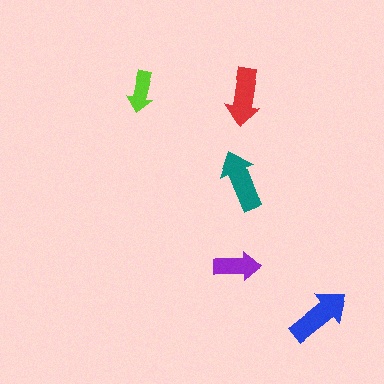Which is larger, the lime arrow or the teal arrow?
The teal one.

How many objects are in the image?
There are 5 objects in the image.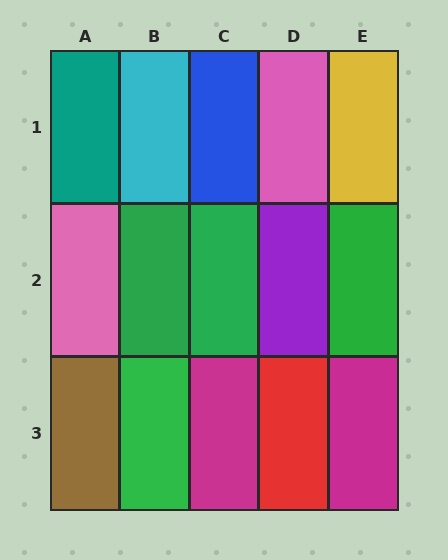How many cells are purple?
1 cell is purple.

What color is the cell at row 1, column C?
Blue.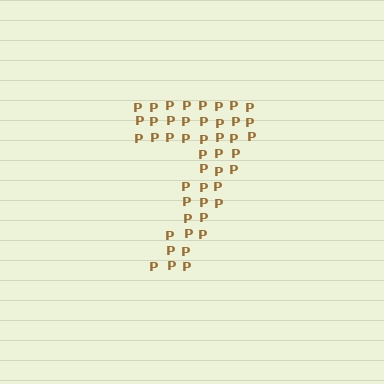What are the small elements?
The small elements are letter P's.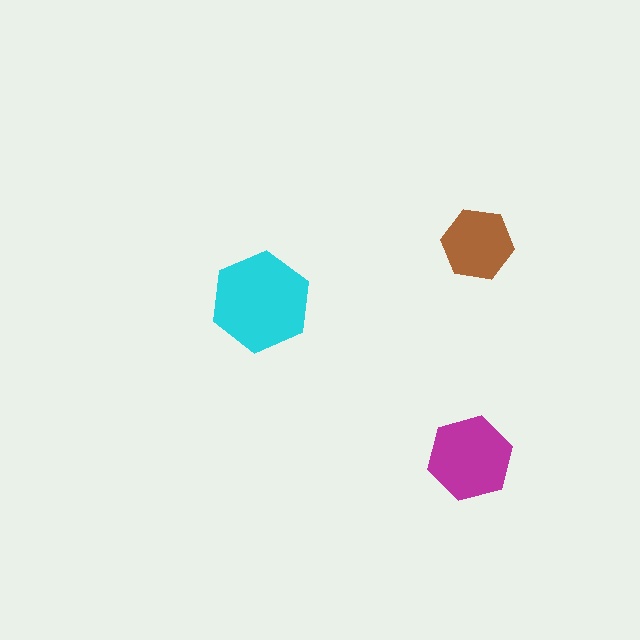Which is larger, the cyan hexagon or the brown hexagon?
The cyan one.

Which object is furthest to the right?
The brown hexagon is rightmost.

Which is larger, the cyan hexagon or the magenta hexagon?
The cyan one.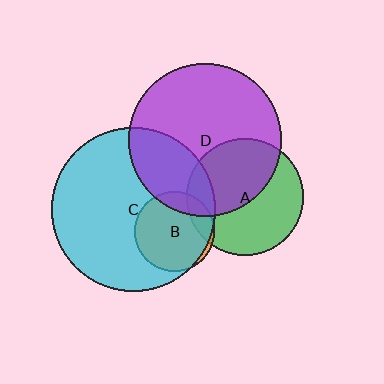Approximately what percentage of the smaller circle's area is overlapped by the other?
Approximately 95%.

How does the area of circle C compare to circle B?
Approximately 4.3 times.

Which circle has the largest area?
Circle C (cyan).